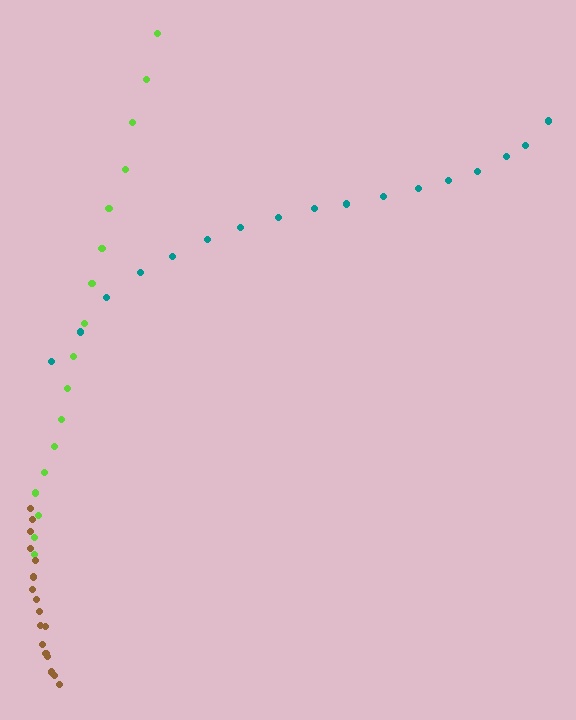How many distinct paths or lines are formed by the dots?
There are 3 distinct paths.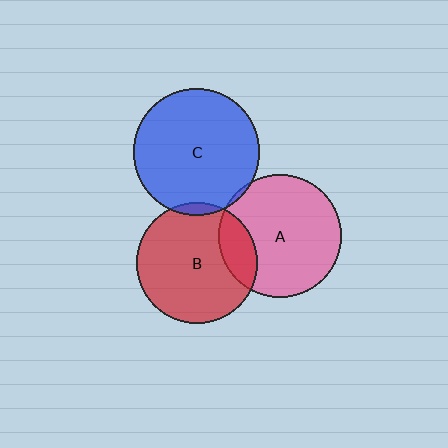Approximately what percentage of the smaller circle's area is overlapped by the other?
Approximately 5%.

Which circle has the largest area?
Circle C (blue).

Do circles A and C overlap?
Yes.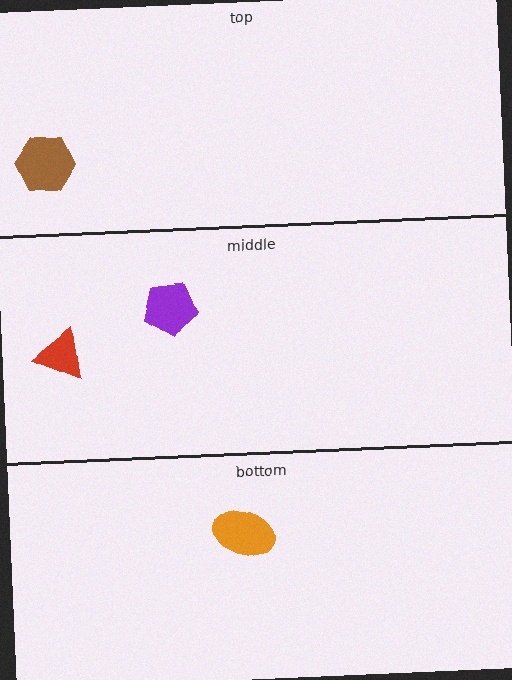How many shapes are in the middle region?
2.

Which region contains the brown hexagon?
The top region.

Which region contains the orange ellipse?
The bottom region.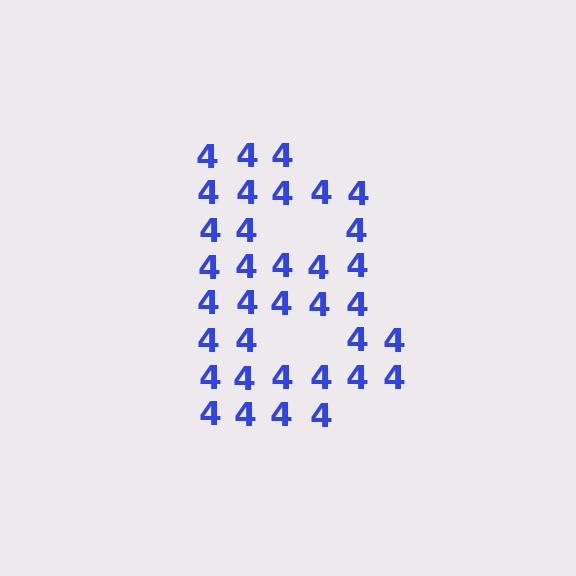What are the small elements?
The small elements are digit 4's.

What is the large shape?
The large shape is the letter B.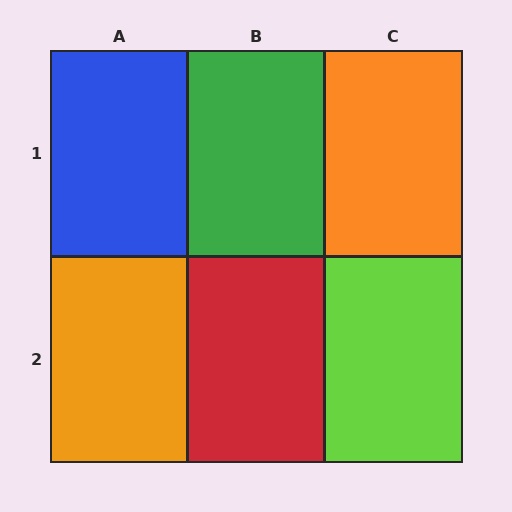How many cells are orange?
2 cells are orange.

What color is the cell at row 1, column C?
Orange.